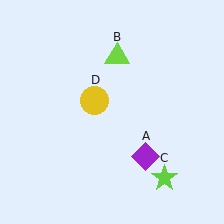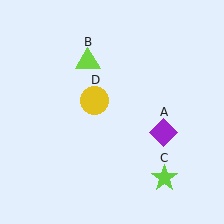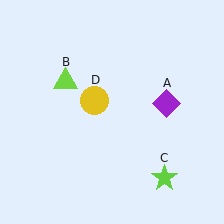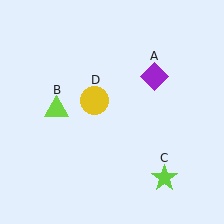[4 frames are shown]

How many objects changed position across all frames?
2 objects changed position: purple diamond (object A), lime triangle (object B).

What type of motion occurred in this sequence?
The purple diamond (object A), lime triangle (object B) rotated counterclockwise around the center of the scene.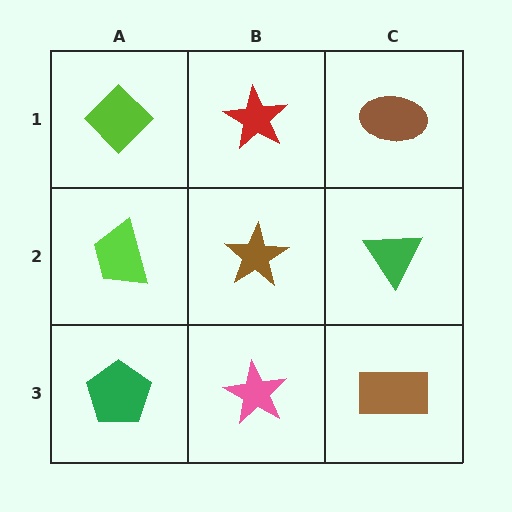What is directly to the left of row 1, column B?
A lime diamond.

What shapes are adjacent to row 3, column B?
A brown star (row 2, column B), a green pentagon (row 3, column A), a brown rectangle (row 3, column C).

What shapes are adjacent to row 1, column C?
A green triangle (row 2, column C), a red star (row 1, column B).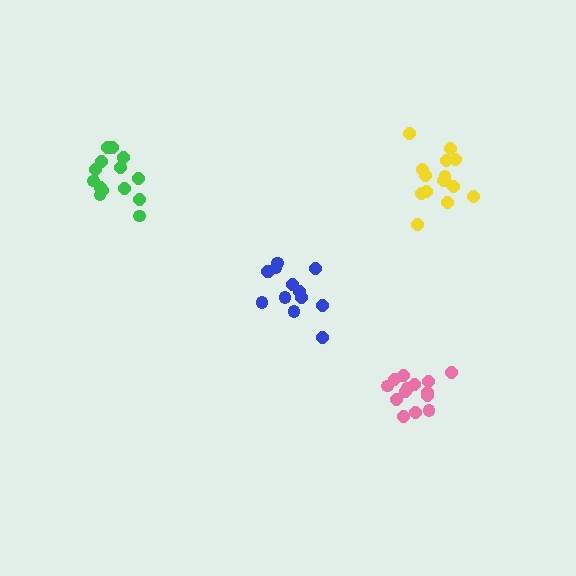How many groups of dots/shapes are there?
There are 4 groups.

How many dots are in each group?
Group 1: 13 dots, Group 2: 14 dots, Group 3: 14 dots, Group 4: 15 dots (56 total).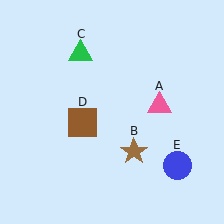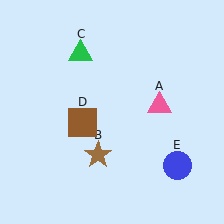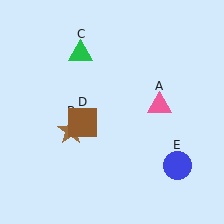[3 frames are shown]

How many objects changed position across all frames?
1 object changed position: brown star (object B).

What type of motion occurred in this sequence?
The brown star (object B) rotated clockwise around the center of the scene.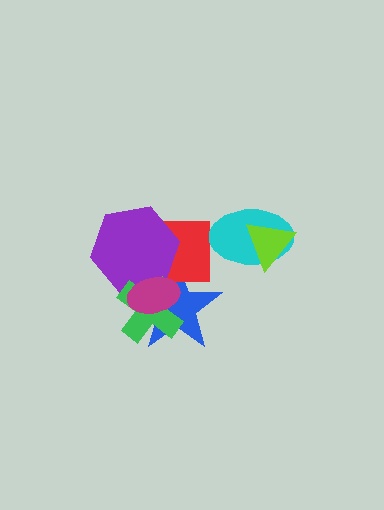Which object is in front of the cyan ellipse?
The lime triangle is in front of the cyan ellipse.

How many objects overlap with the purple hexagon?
4 objects overlap with the purple hexagon.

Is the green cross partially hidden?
Yes, it is partially covered by another shape.